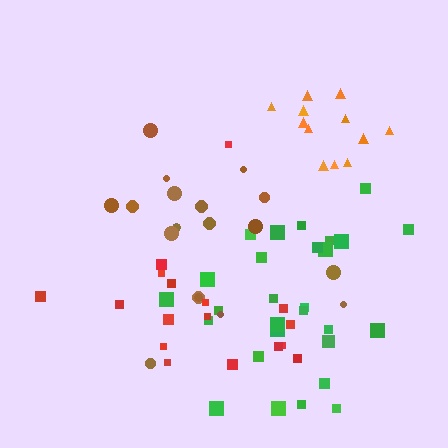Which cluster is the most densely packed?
Orange.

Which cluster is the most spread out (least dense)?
Red.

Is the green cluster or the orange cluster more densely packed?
Orange.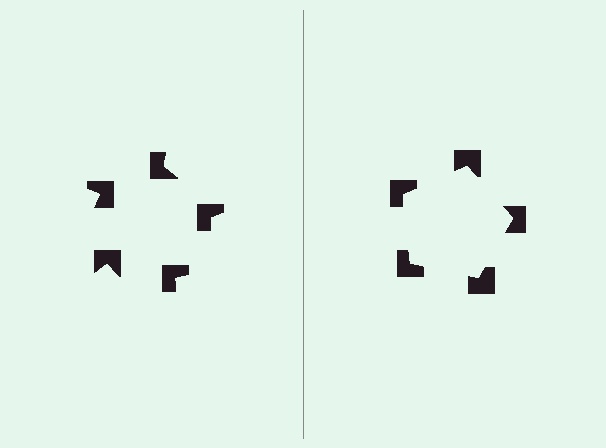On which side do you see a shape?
An illusory pentagon appears on the right side. On the left side the wedge cuts are rotated, so no coherent shape forms.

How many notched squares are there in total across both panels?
10 — 5 on each side.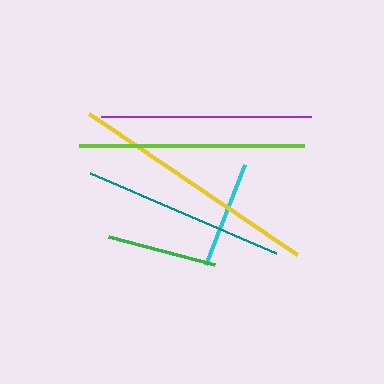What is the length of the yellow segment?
The yellow segment is approximately 252 pixels long.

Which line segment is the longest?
The yellow line is the longest at approximately 252 pixels.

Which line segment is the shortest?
The cyan line is the shortest at approximately 107 pixels.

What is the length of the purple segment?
The purple segment is approximately 210 pixels long.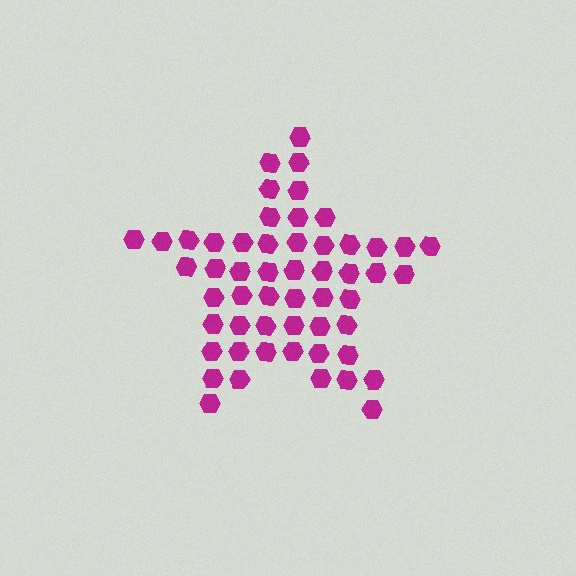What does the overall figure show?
The overall figure shows a star.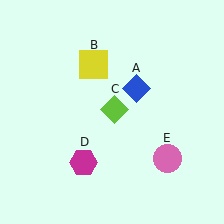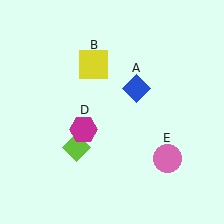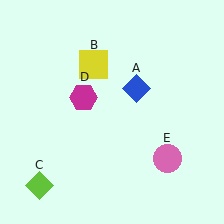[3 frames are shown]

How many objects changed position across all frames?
2 objects changed position: lime diamond (object C), magenta hexagon (object D).